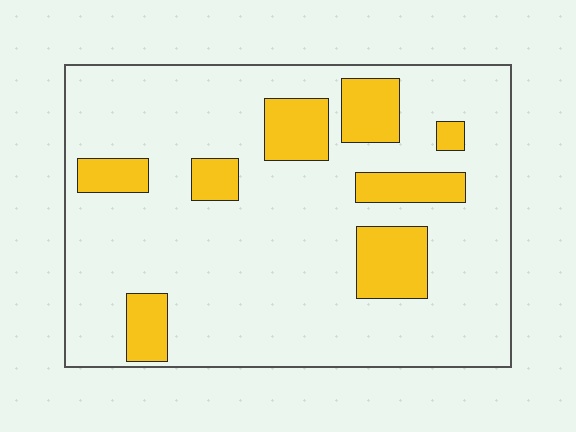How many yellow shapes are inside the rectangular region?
8.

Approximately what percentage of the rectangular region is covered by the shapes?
Approximately 20%.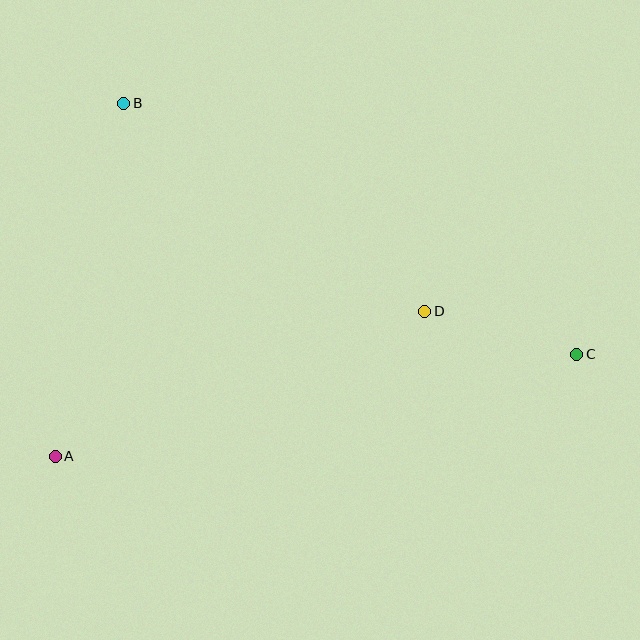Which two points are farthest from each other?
Points A and C are farthest from each other.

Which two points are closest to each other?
Points C and D are closest to each other.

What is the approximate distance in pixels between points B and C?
The distance between B and C is approximately 518 pixels.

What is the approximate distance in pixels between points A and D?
The distance between A and D is approximately 397 pixels.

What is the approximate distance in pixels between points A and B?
The distance between A and B is approximately 359 pixels.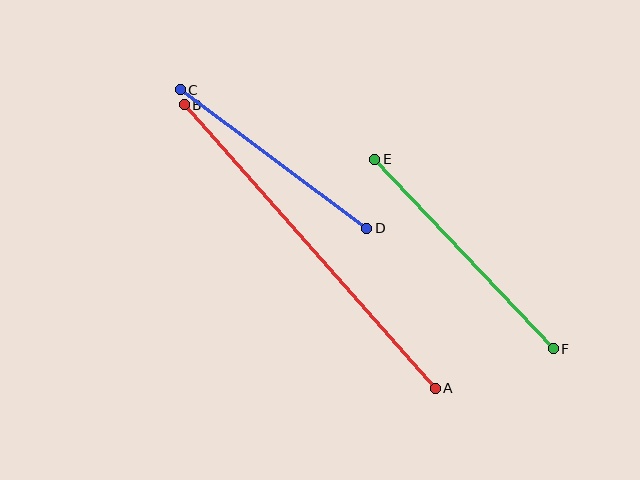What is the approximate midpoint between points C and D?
The midpoint is at approximately (273, 159) pixels.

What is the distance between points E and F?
The distance is approximately 261 pixels.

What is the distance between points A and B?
The distance is approximately 379 pixels.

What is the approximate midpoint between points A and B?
The midpoint is at approximately (310, 247) pixels.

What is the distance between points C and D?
The distance is approximately 232 pixels.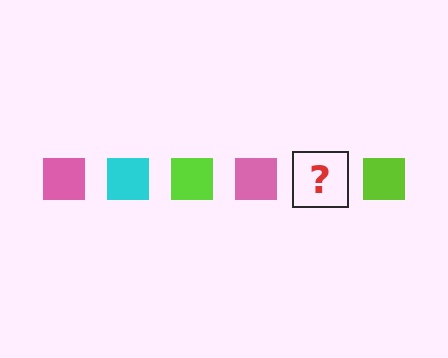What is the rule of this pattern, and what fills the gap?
The rule is that the pattern cycles through pink, cyan, lime squares. The gap should be filled with a cyan square.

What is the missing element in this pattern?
The missing element is a cyan square.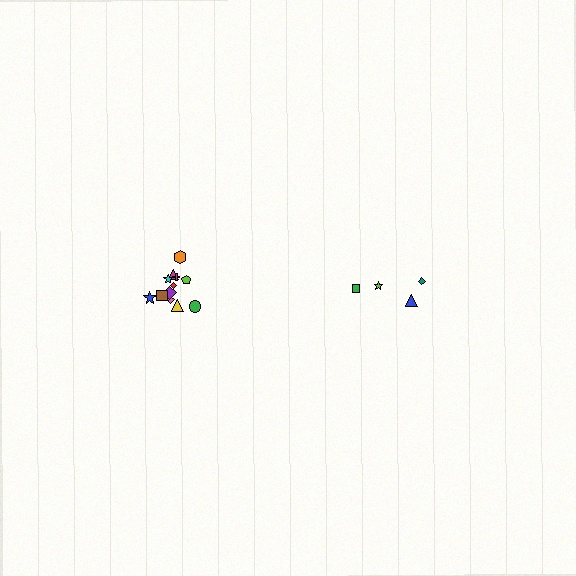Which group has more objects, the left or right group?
The left group.